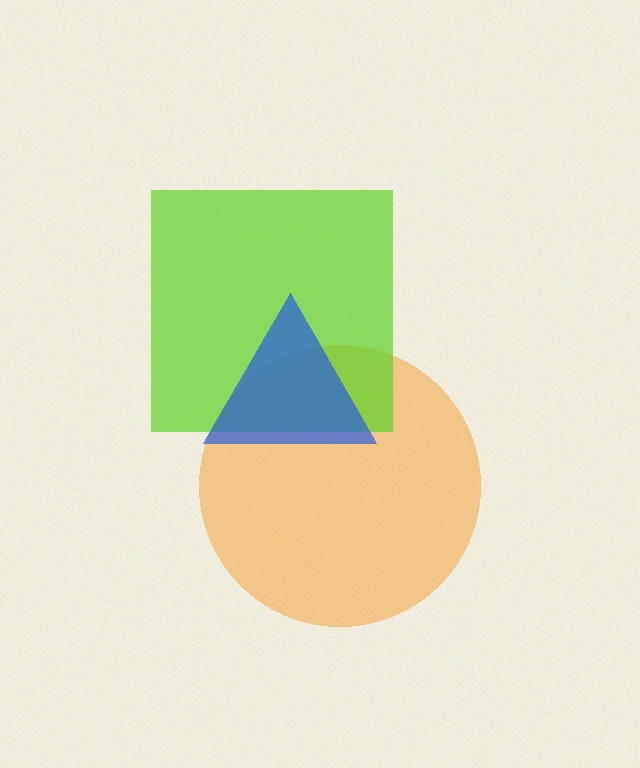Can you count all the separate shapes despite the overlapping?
Yes, there are 3 separate shapes.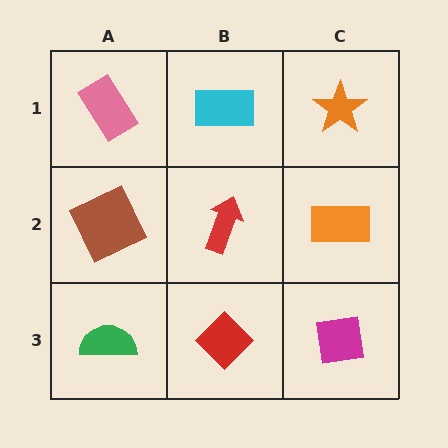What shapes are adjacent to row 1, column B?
A red arrow (row 2, column B), a pink rectangle (row 1, column A), an orange star (row 1, column C).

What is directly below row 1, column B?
A red arrow.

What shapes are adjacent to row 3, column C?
An orange rectangle (row 2, column C), a red diamond (row 3, column B).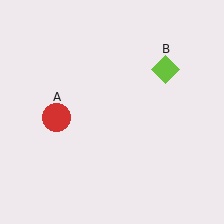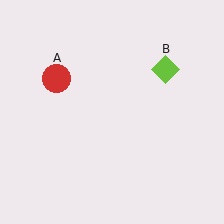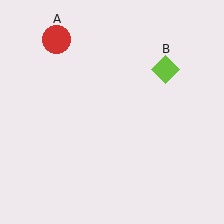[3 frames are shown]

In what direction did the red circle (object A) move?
The red circle (object A) moved up.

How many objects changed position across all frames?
1 object changed position: red circle (object A).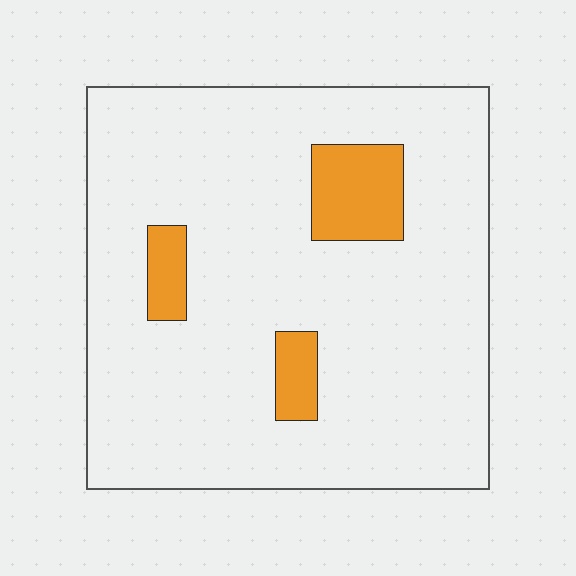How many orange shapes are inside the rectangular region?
3.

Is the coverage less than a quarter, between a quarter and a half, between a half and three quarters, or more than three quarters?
Less than a quarter.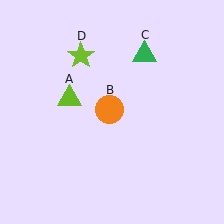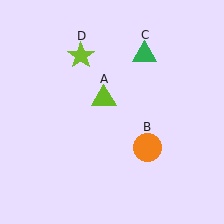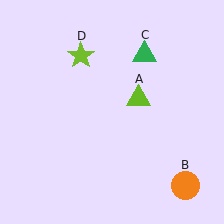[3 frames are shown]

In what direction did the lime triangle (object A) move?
The lime triangle (object A) moved right.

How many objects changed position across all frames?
2 objects changed position: lime triangle (object A), orange circle (object B).